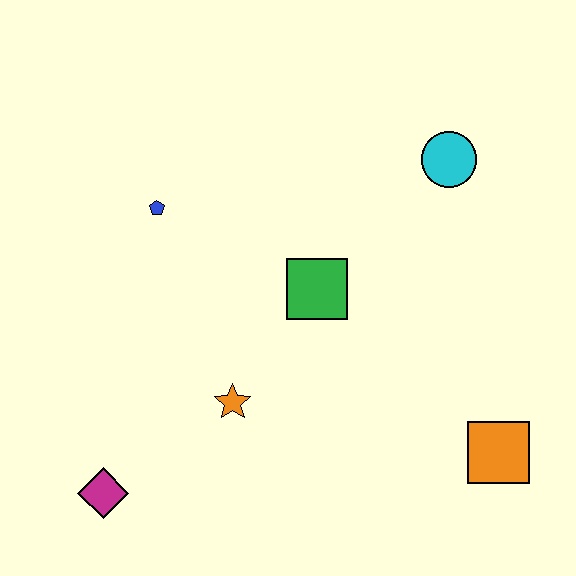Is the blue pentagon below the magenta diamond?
No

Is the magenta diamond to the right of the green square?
No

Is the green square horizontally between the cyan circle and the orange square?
No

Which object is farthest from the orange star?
The cyan circle is farthest from the orange star.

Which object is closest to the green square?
The orange star is closest to the green square.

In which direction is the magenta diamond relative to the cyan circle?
The magenta diamond is to the left of the cyan circle.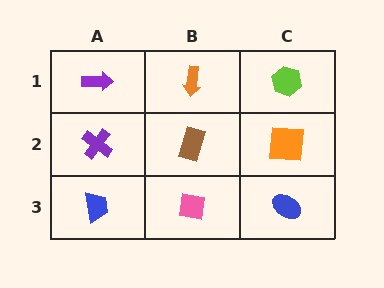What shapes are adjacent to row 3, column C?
An orange square (row 2, column C), a pink square (row 3, column B).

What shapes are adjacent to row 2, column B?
An orange arrow (row 1, column B), a pink square (row 3, column B), a purple cross (row 2, column A), an orange square (row 2, column C).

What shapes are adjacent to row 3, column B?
A brown rectangle (row 2, column B), a blue trapezoid (row 3, column A), a blue ellipse (row 3, column C).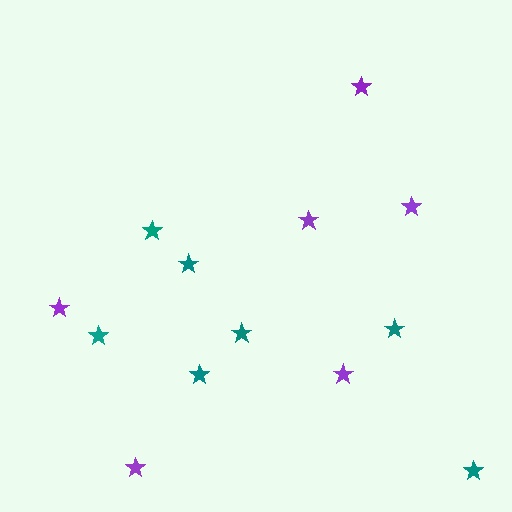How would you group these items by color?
There are 2 groups: one group of teal stars (7) and one group of purple stars (6).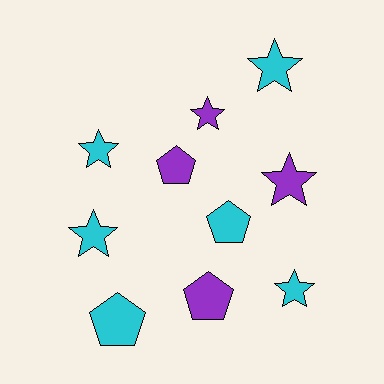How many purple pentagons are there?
There are 2 purple pentagons.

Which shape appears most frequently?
Star, with 6 objects.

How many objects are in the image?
There are 10 objects.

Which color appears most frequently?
Cyan, with 6 objects.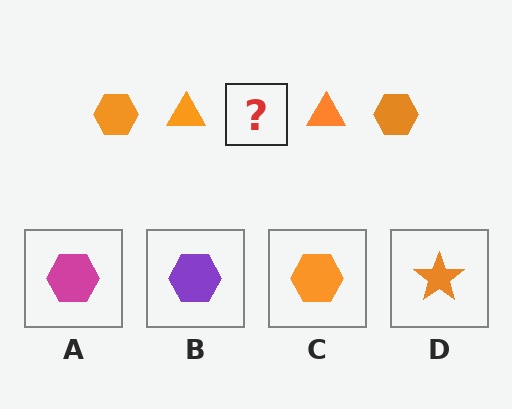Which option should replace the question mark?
Option C.